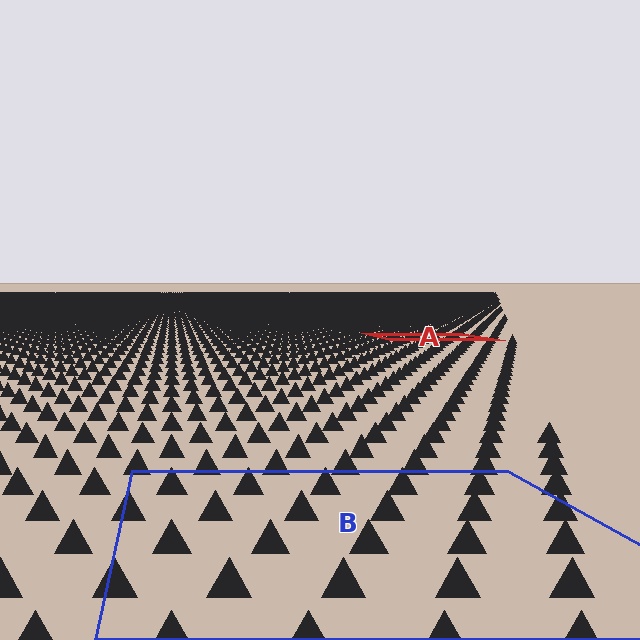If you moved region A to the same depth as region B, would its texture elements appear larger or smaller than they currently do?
They would appear larger. At a closer depth, the same texture elements are projected at a bigger on-screen size.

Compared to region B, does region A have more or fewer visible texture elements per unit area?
Region A has more texture elements per unit area — they are packed more densely because it is farther away.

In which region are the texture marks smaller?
The texture marks are smaller in region A, because it is farther away.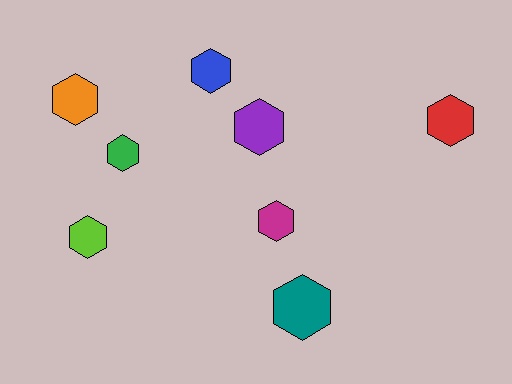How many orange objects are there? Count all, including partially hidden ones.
There is 1 orange object.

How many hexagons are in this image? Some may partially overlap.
There are 8 hexagons.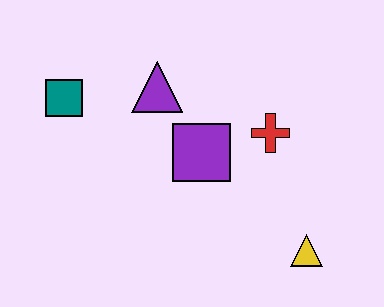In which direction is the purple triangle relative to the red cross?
The purple triangle is to the left of the red cross.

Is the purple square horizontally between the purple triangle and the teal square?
No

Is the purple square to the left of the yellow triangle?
Yes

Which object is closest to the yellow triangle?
The red cross is closest to the yellow triangle.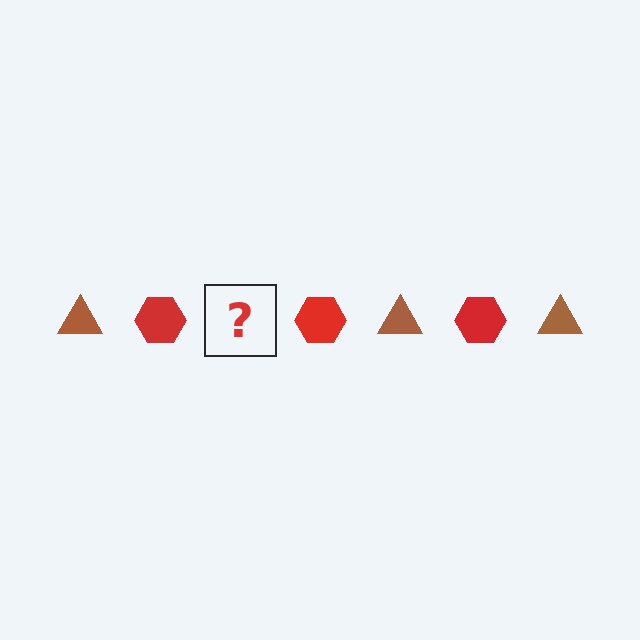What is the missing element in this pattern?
The missing element is a brown triangle.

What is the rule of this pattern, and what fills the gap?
The rule is that the pattern alternates between brown triangle and red hexagon. The gap should be filled with a brown triangle.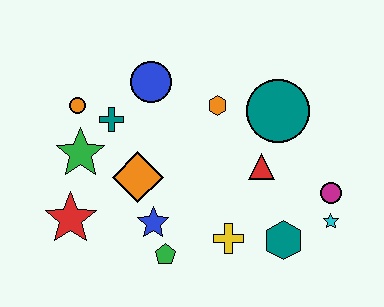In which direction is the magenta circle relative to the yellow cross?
The magenta circle is to the right of the yellow cross.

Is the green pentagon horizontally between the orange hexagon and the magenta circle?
No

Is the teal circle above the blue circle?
No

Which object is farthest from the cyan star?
The orange circle is farthest from the cyan star.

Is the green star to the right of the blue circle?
No